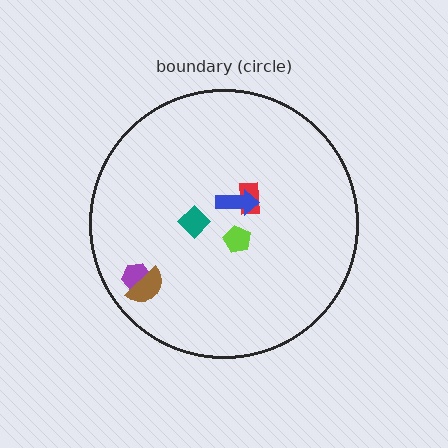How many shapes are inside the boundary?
6 inside, 0 outside.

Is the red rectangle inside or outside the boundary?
Inside.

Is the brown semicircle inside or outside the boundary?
Inside.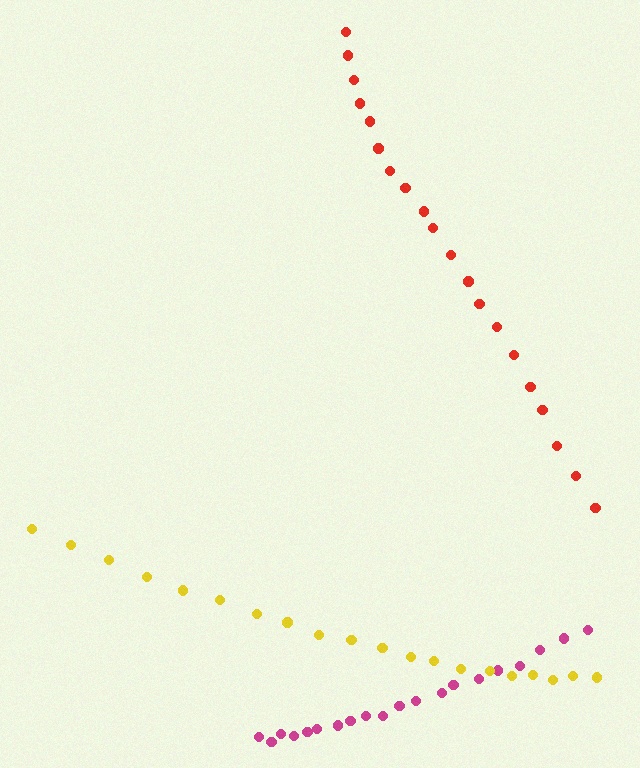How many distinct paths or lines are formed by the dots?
There are 3 distinct paths.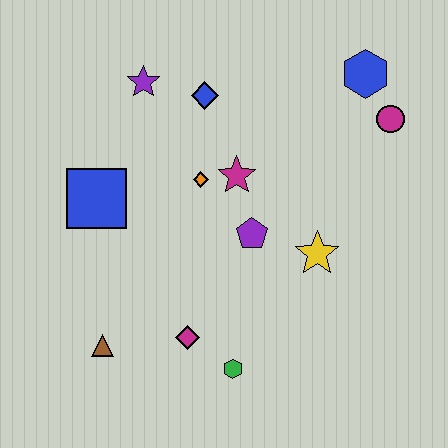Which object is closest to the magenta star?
The orange diamond is closest to the magenta star.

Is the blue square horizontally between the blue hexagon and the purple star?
No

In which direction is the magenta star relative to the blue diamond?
The magenta star is below the blue diamond.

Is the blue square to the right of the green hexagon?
No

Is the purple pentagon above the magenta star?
No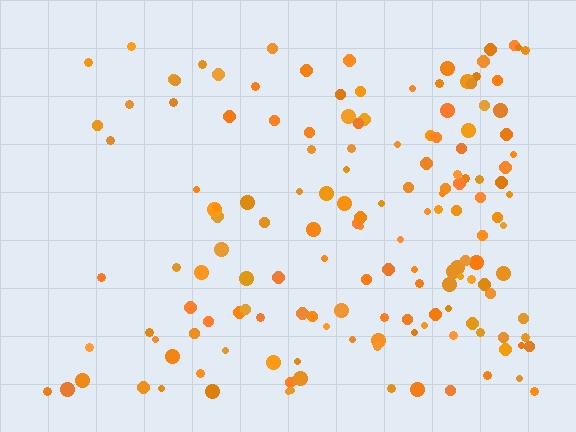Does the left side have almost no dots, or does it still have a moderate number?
Still a moderate number, just noticeably fewer than the right.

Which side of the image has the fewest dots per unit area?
The left.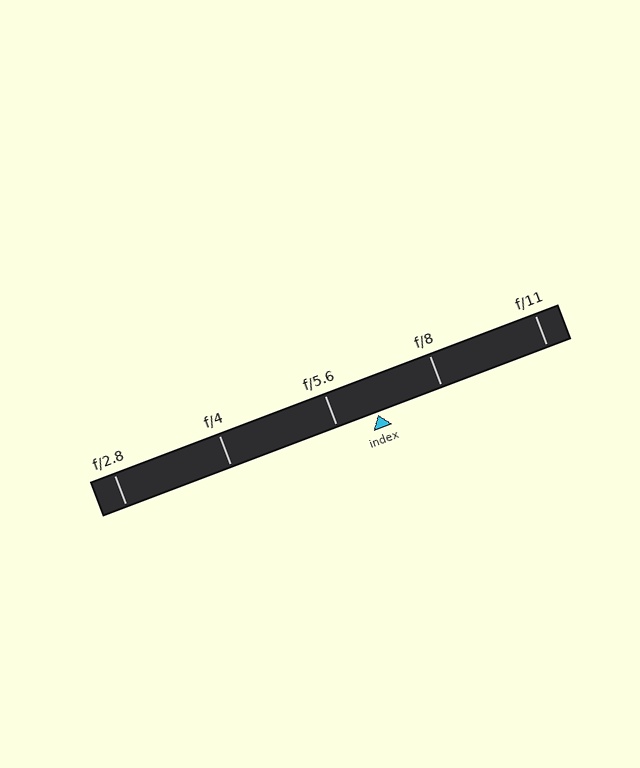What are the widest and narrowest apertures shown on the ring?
The widest aperture shown is f/2.8 and the narrowest is f/11.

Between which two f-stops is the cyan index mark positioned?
The index mark is between f/5.6 and f/8.